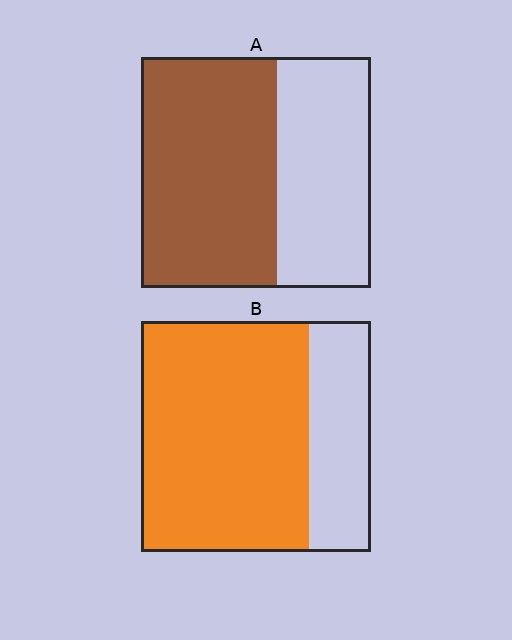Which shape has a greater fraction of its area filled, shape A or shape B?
Shape B.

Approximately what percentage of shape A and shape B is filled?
A is approximately 60% and B is approximately 75%.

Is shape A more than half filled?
Yes.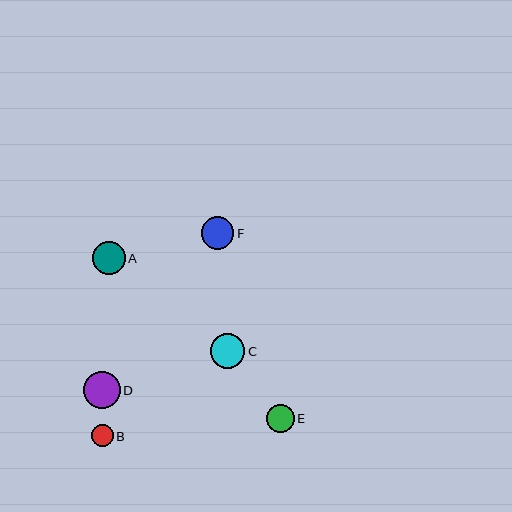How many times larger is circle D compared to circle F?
Circle D is approximately 1.1 times the size of circle F.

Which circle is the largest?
Circle D is the largest with a size of approximately 37 pixels.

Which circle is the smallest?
Circle B is the smallest with a size of approximately 22 pixels.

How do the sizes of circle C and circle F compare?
Circle C and circle F are approximately the same size.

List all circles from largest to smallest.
From largest to smallest: D, C, F, A, E, B.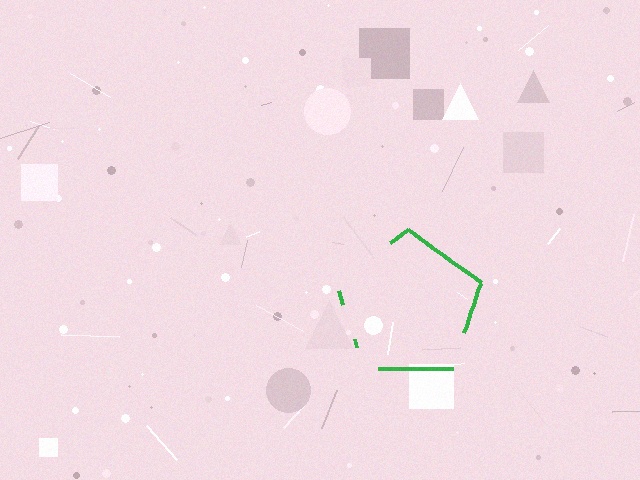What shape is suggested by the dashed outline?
The dashed outline suggests a pentagon.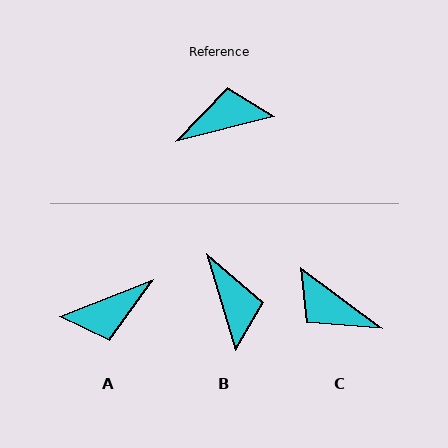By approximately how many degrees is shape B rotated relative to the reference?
Approximately 88 degrees clockwise.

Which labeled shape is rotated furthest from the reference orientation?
A, about 172 degrees away.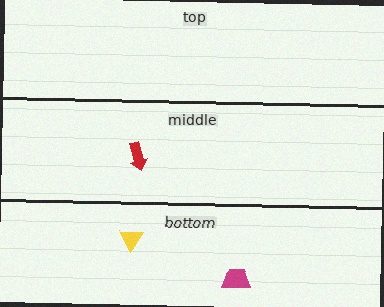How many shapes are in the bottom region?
2.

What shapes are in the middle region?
The red arrow.